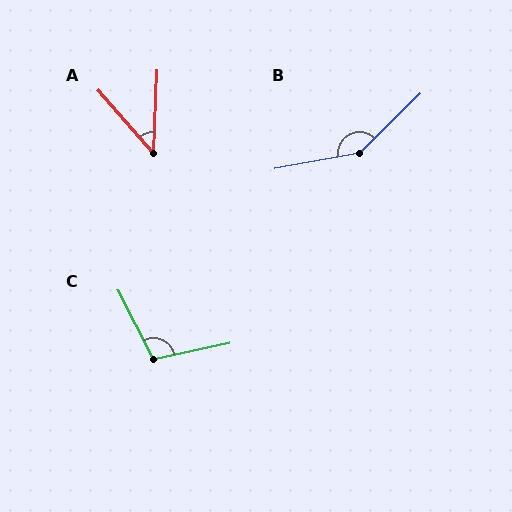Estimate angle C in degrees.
Approximately 105 degrees.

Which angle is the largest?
B, at approximately 146 degrees.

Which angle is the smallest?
A, at approximately 44 degrees.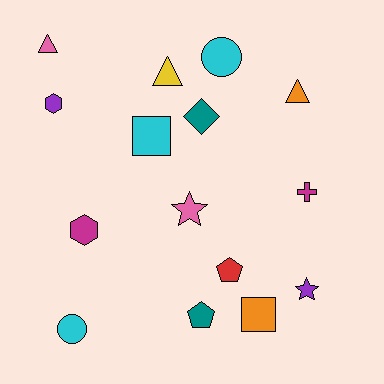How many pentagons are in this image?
There are 2 pentagons.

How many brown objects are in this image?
There are no brown objects.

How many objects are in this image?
There are 15 objects.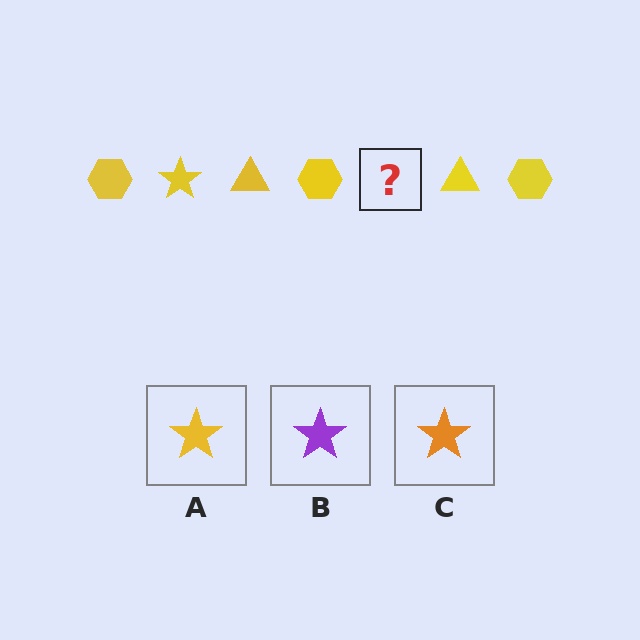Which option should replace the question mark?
Option A.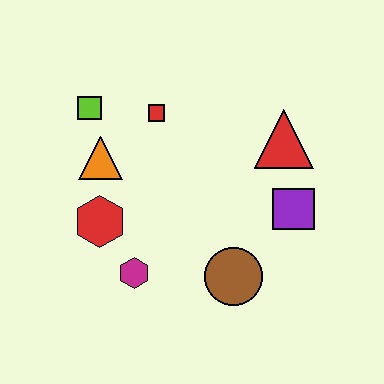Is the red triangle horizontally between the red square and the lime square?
No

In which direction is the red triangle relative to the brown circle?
The red triangle is above the brown circle.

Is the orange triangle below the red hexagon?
No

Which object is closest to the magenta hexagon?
The red hexagon is closest to the magenta hexagon.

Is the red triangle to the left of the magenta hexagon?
No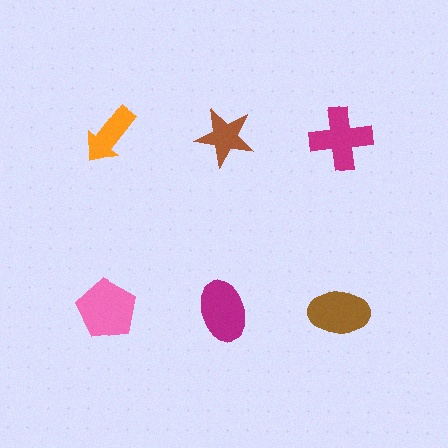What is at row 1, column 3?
A magenta cross.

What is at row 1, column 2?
A brown star.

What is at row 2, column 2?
A magenta ellipse.